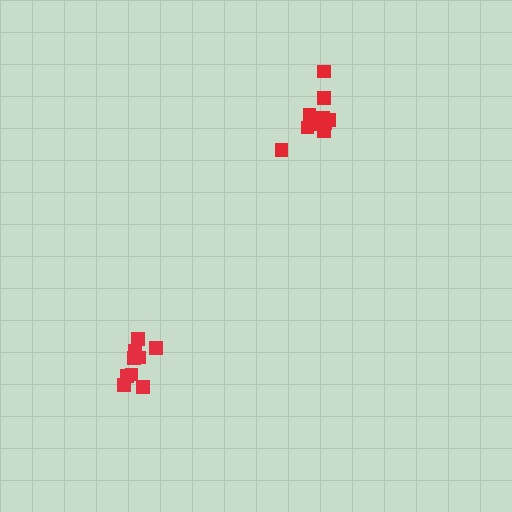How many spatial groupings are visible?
There are 2 spatial groupings.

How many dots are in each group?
Group 1: 9 dots, Group 2: 10 dots (19 total).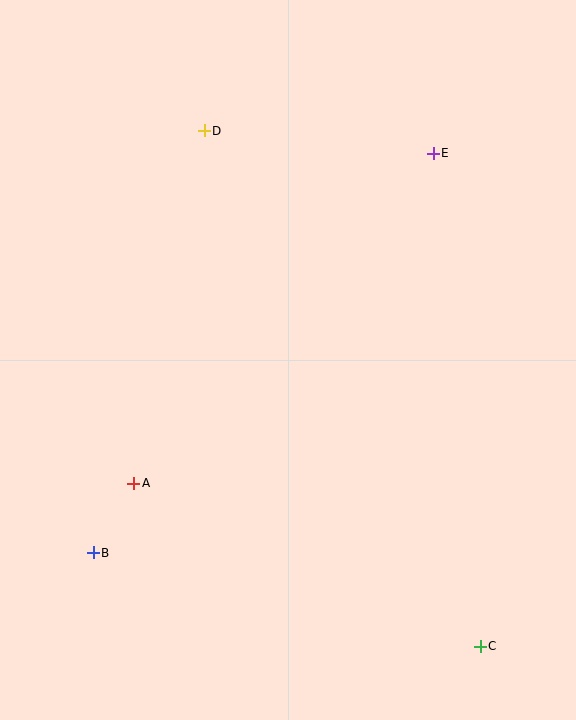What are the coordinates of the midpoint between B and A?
The midpoint between B and A is at (113, 518).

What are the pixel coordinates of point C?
Point C is at (480, 646).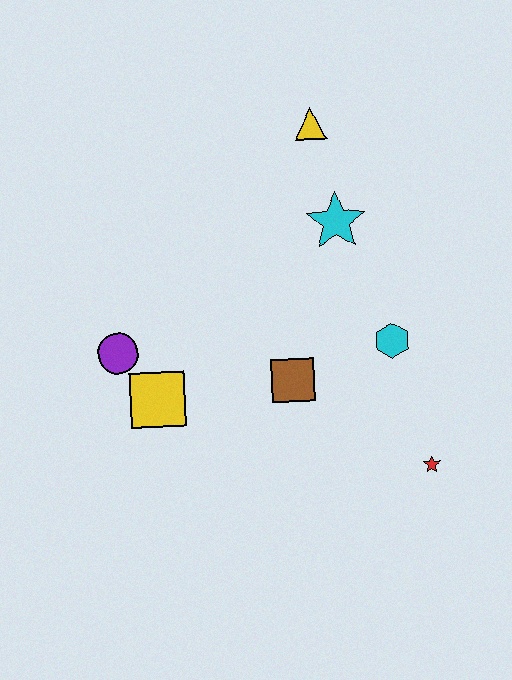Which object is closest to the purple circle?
The yellow square is closest to the purple circle.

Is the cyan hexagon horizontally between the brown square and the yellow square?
No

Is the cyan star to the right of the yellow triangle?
Yes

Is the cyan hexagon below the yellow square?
No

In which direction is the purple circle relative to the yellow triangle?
The purple circle is below the yellow triangle.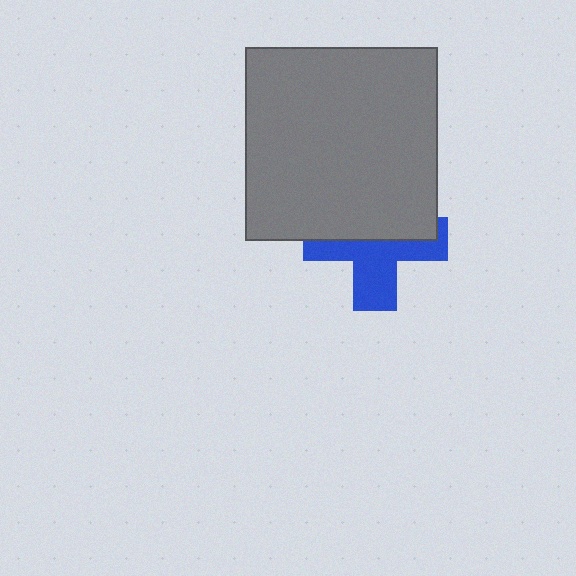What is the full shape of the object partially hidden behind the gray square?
The partially hidden object is a blue cross.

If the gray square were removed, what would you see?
You would see the complete blue cross.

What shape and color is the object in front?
The object in front is a gray square.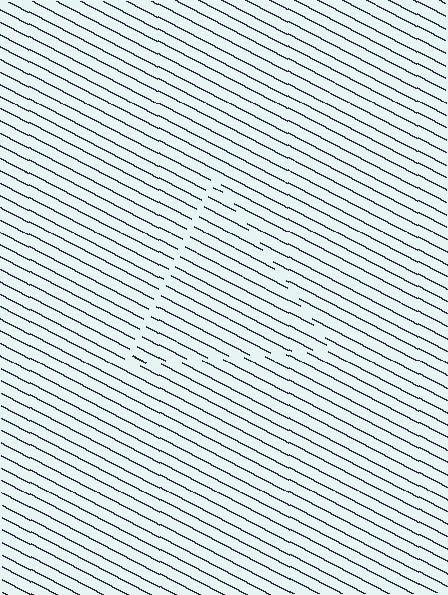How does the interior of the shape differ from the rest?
The interior of the shape contains the same grating, shifted by half a period — the contour is defined by the phase discontinuity where line-ends from the inner and outer gratings abut.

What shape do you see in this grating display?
An illusory triangle. The interior of the shape contains the same grating, shifted by half a period — the contour is defined by the phase discontinuity where line-ends from the inner and outer gratings abut.